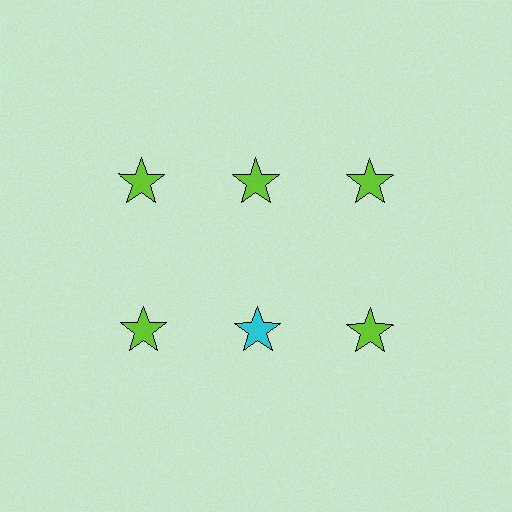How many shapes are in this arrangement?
There are 6 shapes arranged in a grid pattern.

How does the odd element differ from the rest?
It has a different color: cyan instead of lime.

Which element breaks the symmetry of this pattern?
The cyan star in the second row, second from left column breaks the symmetry. All other shapes are lime stars.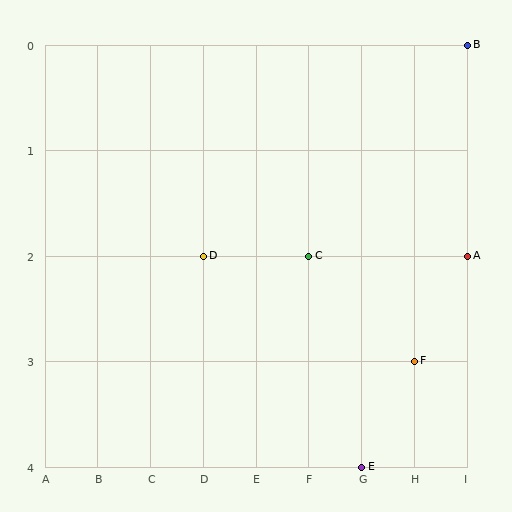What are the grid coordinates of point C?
Point C is at grid coordinates (F, 2).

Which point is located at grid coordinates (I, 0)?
Point B is at (I, 0).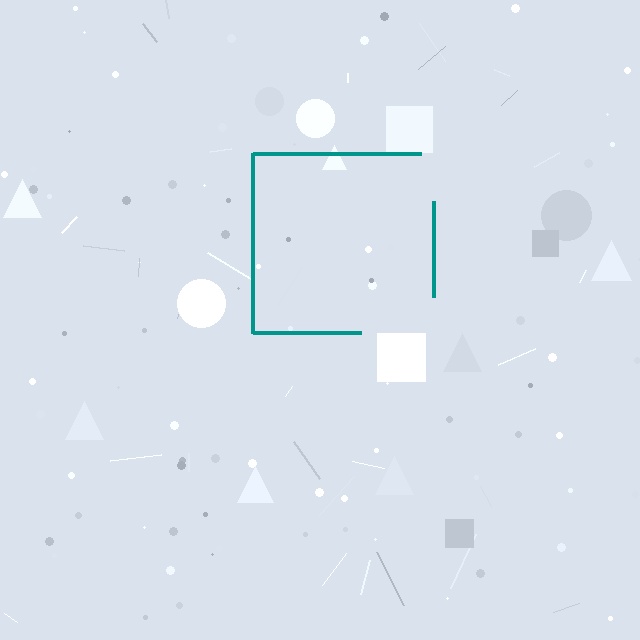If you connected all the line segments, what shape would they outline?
They would outline a square.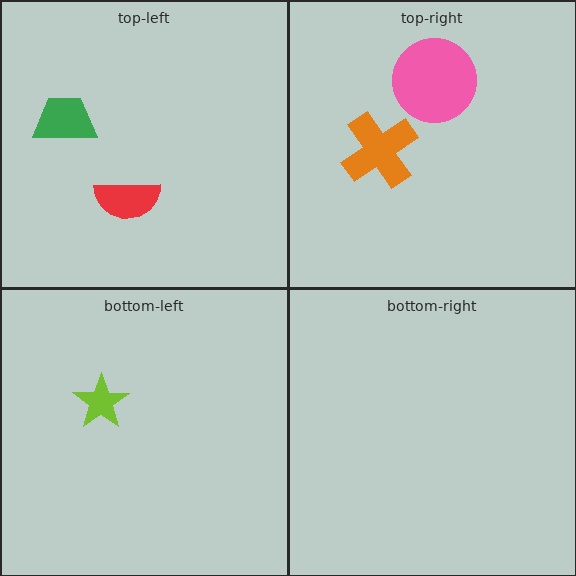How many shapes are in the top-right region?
2.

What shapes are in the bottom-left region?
The lime star.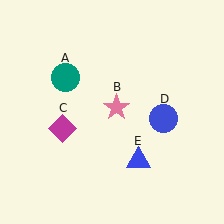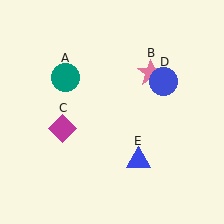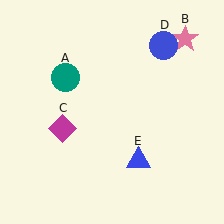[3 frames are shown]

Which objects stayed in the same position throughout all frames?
Teal circle (object A) and magenta diamond (object C) and blue triangle (object E) remained stationary.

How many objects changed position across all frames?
2 objects changed position: pink star (object B), blue circle (object D).